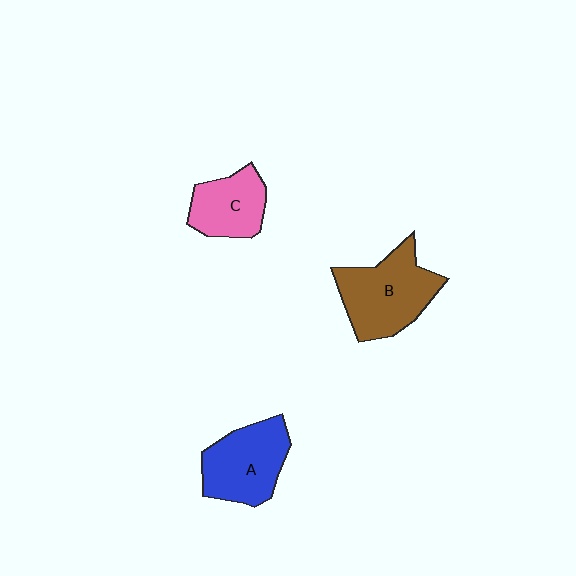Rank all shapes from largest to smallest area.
From largest to smallest: B (brown), A (blue), C (pink).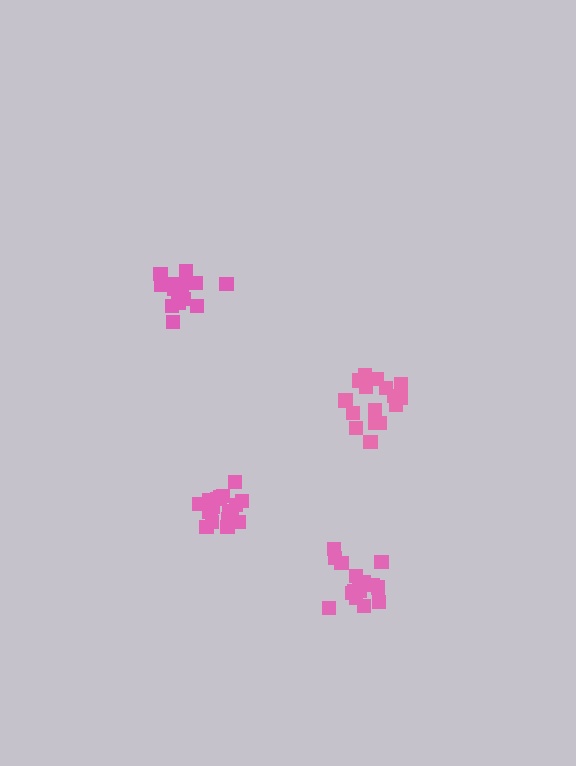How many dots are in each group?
Group 1: 18 dots, Group 2: 16 dots, Group 3: 16 dots, Group 4: 18 dots (68 total).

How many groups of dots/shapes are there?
There are 4 groups.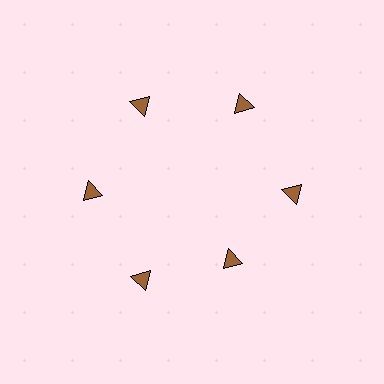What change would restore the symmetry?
The symmetry would be restored by moving it outward, back onto the ring so that all 6 triangles sit at equal angles and equal distance from the center.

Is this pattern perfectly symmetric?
No. The 6 brown triangles are arranged in a ring, but one element near the 5 o'clock position is pulled inward toward the center, breaking the 6-fold rotational symmetry.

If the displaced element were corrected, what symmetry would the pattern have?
It would have 6-fold rotational symmetry — the pattern would map onto itself every 60 degrees.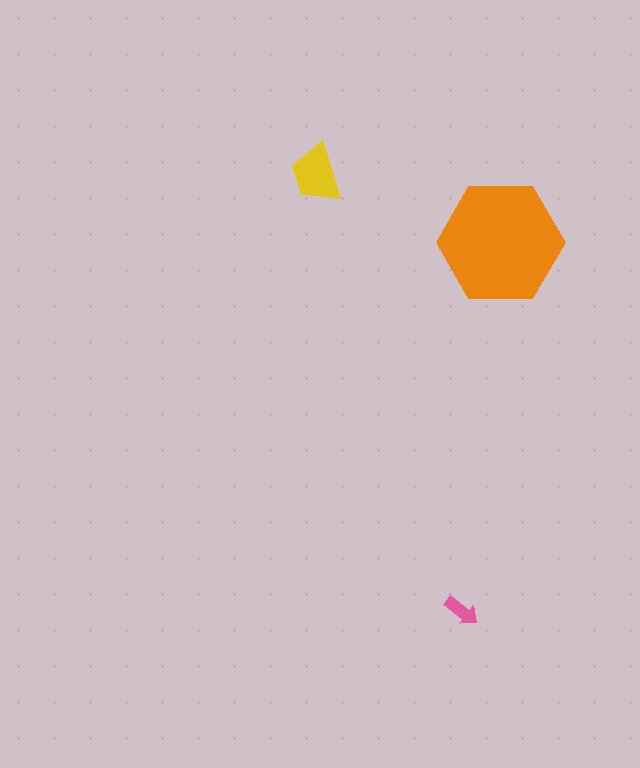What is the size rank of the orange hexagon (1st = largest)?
1st.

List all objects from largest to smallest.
The orange hexagon, the yellow trapezoid, the pink arrow.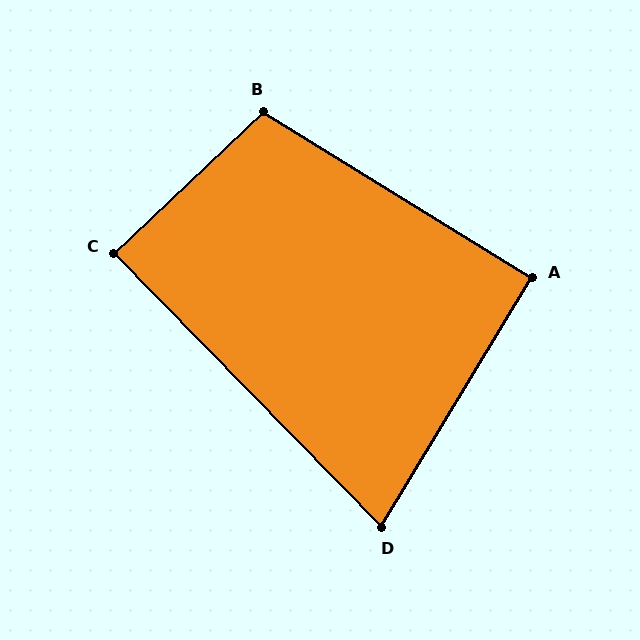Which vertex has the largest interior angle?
B, at approximately 105 degrees.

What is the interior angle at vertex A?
Approximately 91 degrees (approximately right).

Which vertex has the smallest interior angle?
D, at approximately 75 degrees.